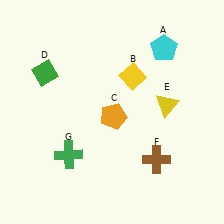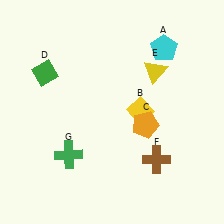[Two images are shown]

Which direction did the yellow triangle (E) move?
The yellow triangle (E) moved up.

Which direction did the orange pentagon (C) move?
The orange pentagon (C) moved right.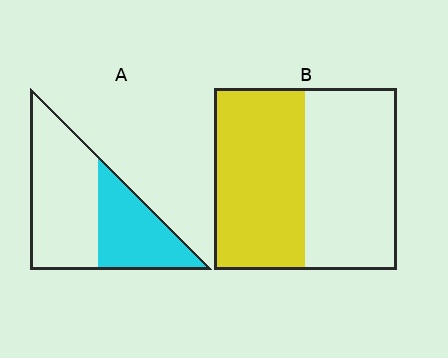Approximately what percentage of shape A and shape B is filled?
A is approximately 40% and B is approximately 50%.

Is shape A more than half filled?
No.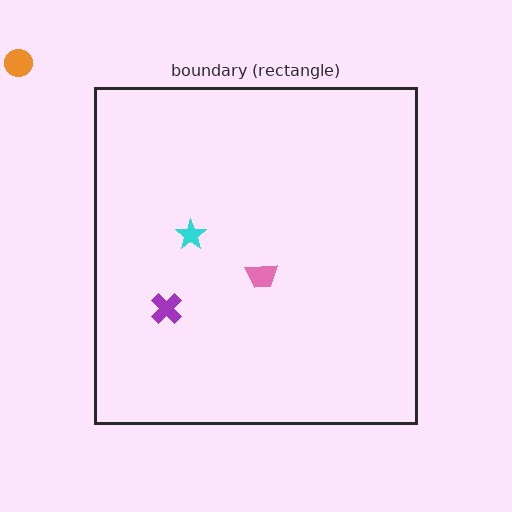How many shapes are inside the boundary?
3 inside, 1 outside.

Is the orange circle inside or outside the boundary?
Outside.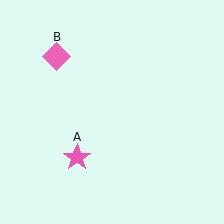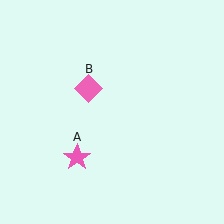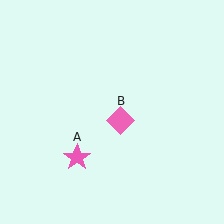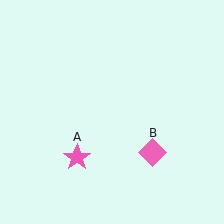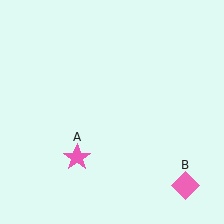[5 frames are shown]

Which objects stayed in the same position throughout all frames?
Pink star (object A) remained stationary.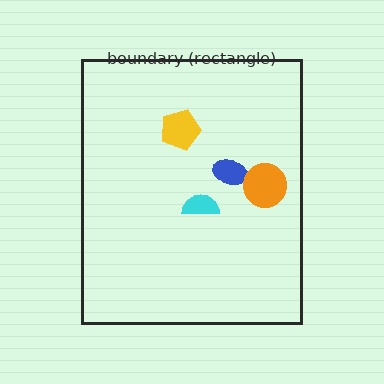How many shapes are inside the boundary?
4 inside, 0 outside.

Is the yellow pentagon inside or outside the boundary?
Inside.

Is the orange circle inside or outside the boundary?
Inside.